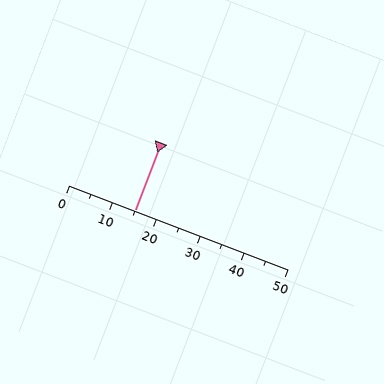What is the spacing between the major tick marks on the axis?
The major ticks are spaced 10 apart.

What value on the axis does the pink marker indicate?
The marker indicates approximately 15.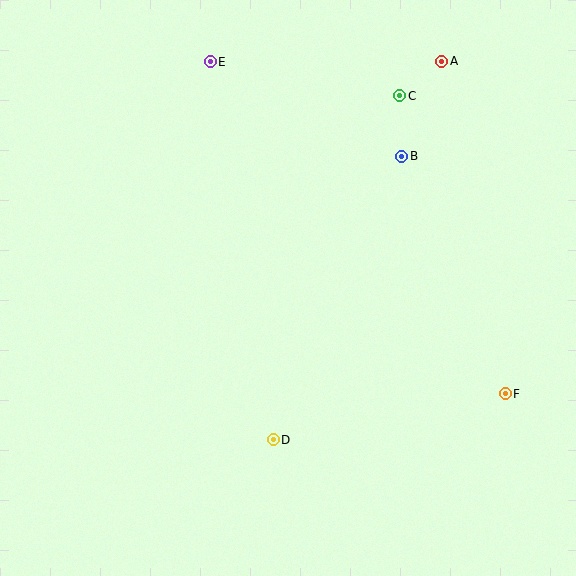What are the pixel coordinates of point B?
Point B is at (402, 156).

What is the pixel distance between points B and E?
The distance between B and E is 214 pixels.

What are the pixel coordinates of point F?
Point F is at (505, 394).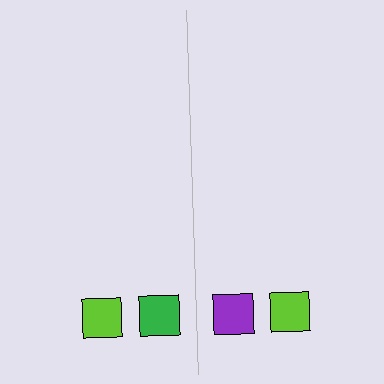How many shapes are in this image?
There are 4 shapes in this image.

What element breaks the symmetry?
The purple square on the right side breaks the symmetry — its mirror counterpart is green.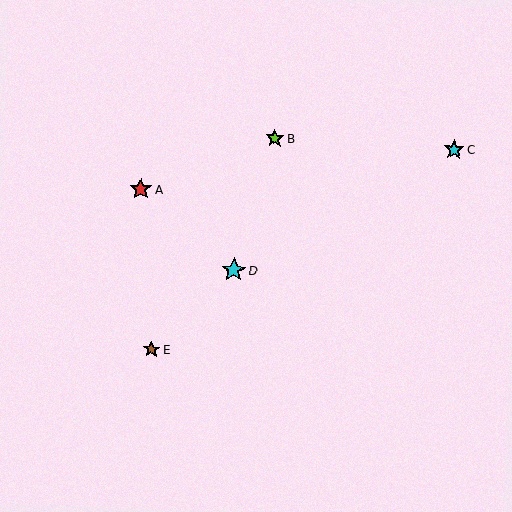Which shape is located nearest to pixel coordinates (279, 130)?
The lime star (labeled B) at (275, 138) is nearest to that location.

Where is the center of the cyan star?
The center of the cyan star is at (454, 149).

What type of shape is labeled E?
Shape E is a brown star.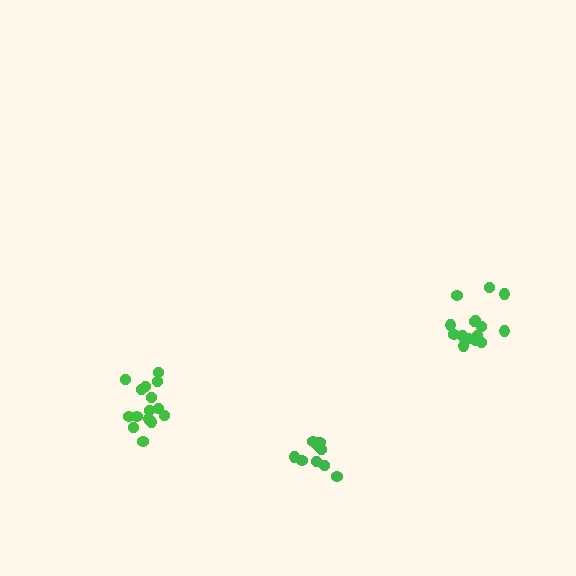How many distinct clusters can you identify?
There are 3 distinct clusters.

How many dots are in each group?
Group 1: 11 dots, Group 2: 15 dots, Group 3: 15 dots (41 total).